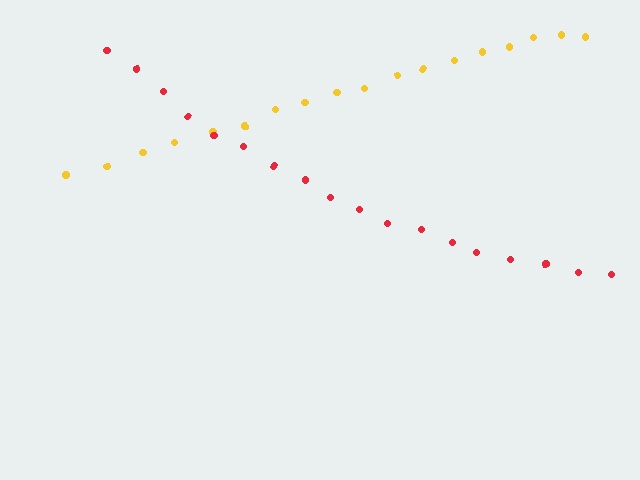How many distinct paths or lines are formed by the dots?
There are 2 distinct paths.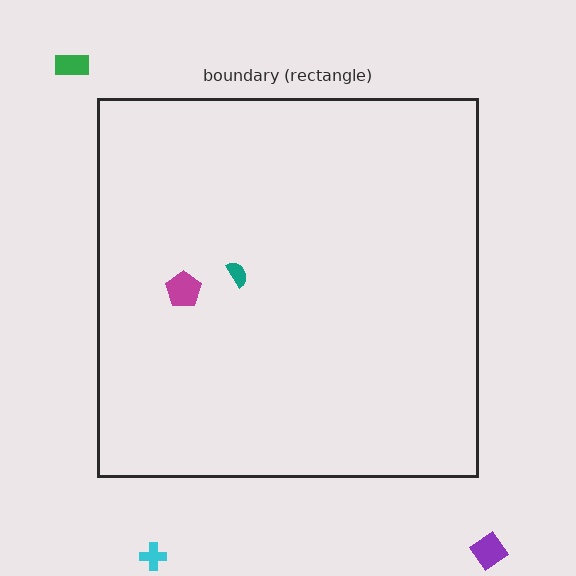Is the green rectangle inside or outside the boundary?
Outside.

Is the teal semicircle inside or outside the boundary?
Inside.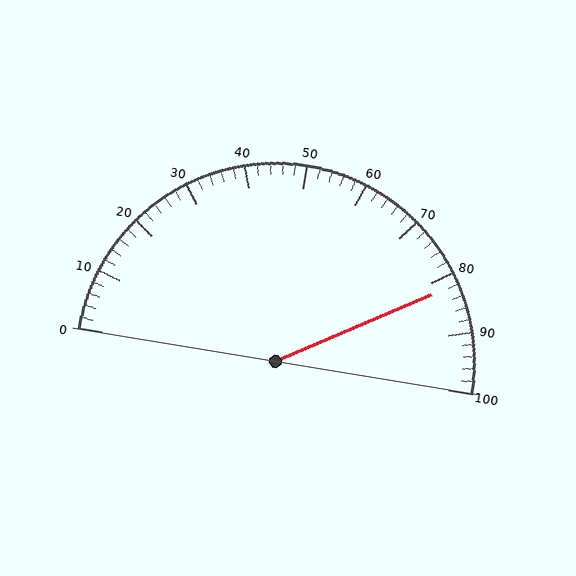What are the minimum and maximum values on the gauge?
The gauge ranges from 0 to 100.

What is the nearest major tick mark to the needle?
The nearest major tick mark is 80.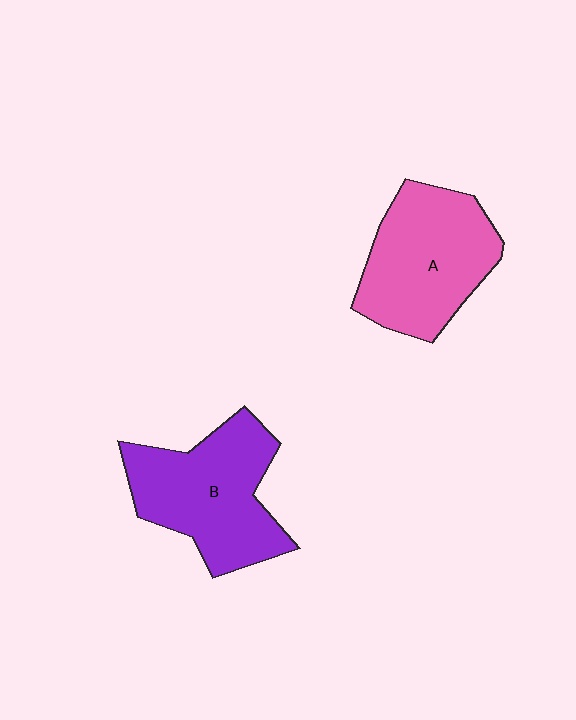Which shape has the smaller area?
Shape A (pink).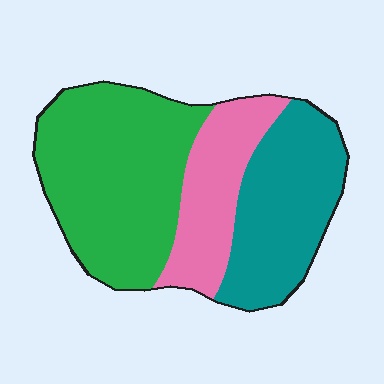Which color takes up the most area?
Green, at roughly 45%.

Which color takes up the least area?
Pink, at roughly 20%.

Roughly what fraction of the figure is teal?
Teal covers 32% of the figure.